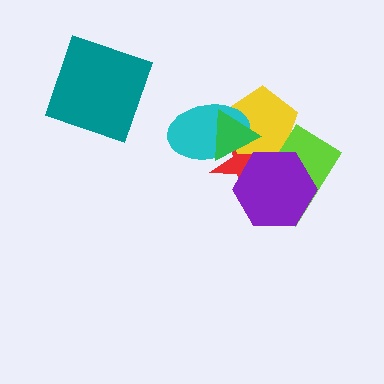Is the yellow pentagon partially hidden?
Yes, it is partially covered by another shape.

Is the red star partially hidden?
Yes, it is partially covered by another shape.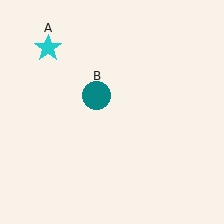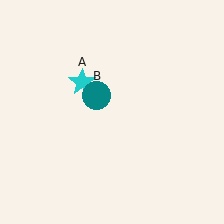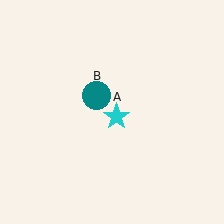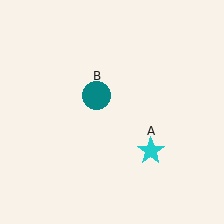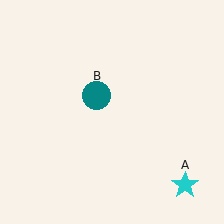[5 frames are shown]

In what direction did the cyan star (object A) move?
The cyan star (object A) moved down and to the right.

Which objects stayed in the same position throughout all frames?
Teal circle (object B) remained stationary.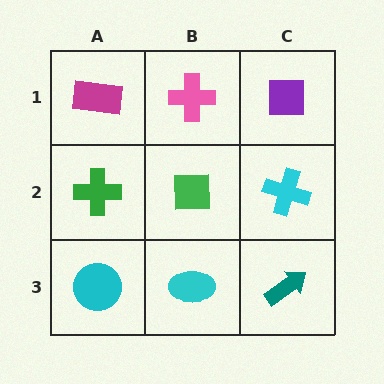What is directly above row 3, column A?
A green cross.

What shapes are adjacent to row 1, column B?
A green square (row 2, column B), a magenta rectangle (row 1, column A), a purple square (row 1, column C).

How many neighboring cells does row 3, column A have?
2.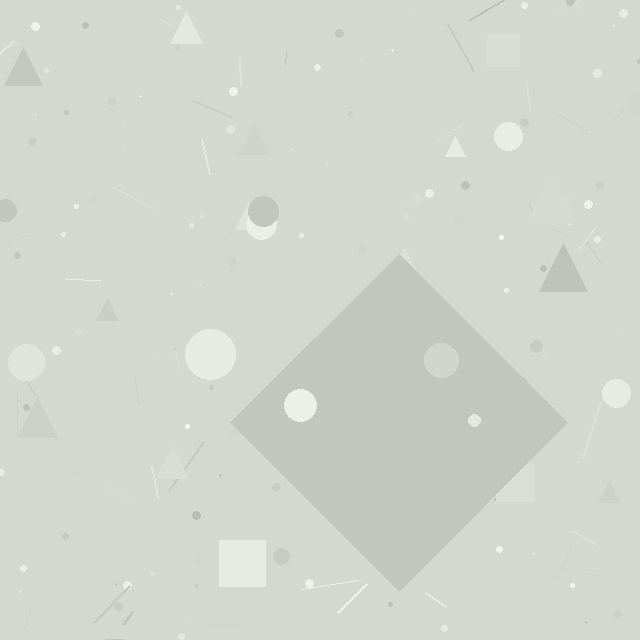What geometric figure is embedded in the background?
A diamond is embedded in the background.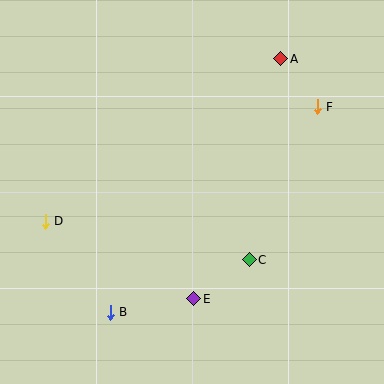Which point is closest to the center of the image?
Point C at (249, 260) is closest to the center.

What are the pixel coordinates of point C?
Point C is at (249, 260).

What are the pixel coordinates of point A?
Point A is at (281, 59).